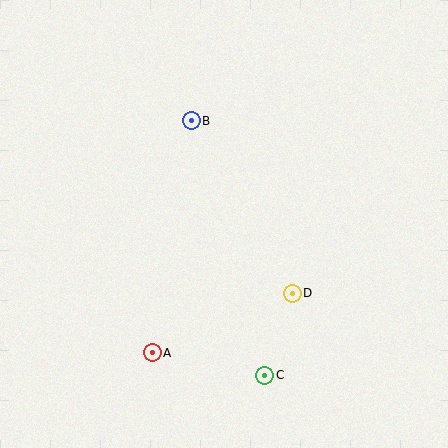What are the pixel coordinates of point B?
Point B is at (191, 121).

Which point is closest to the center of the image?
Point D at (292, 293) is closest to the center.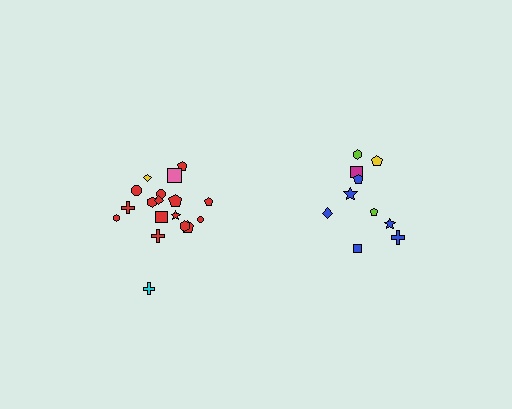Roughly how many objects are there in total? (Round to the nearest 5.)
Roughly 30 objects in total.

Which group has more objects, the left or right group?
The left group.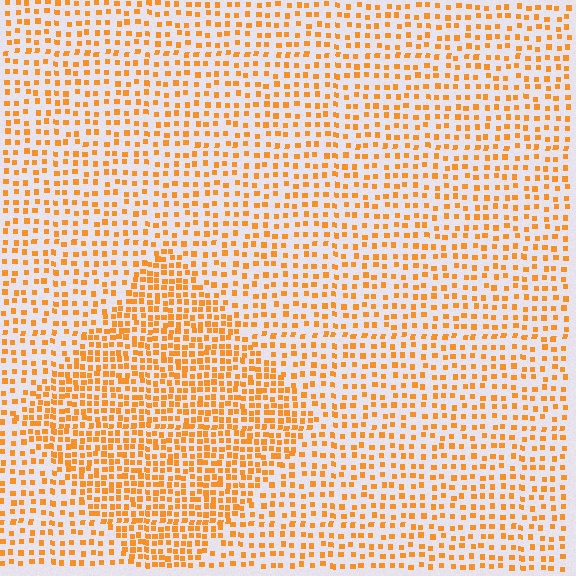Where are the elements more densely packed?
The elements are more densely packed inside the diamond boundary.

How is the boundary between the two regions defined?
The boundary is defined by a change in element density (approximately 1.9x ratio). All elements are the same color, size, and shape.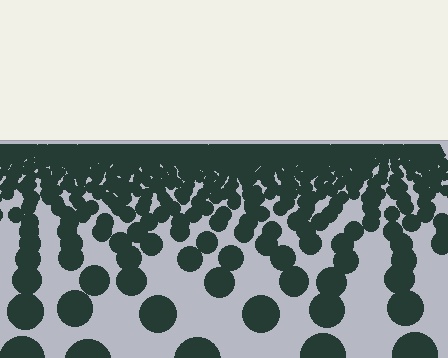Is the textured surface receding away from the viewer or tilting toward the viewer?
The surface is receding away from the viewer. Texture elements get smaller and denser toward the top.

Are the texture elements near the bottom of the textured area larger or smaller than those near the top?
Larger. Near the bottom, elements are closer to the viewer and appear at a bigger on-screen size.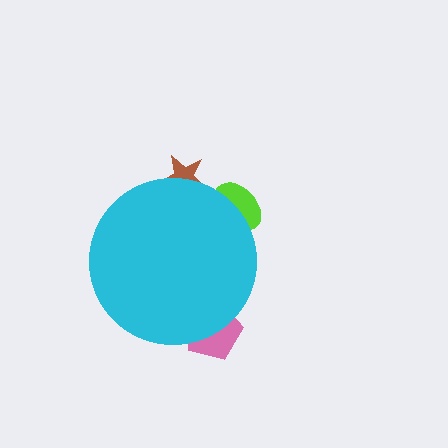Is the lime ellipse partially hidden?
Yes, the lime ellipse is partially hidden behind the cyan circle.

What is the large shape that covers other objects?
A cyan circle.